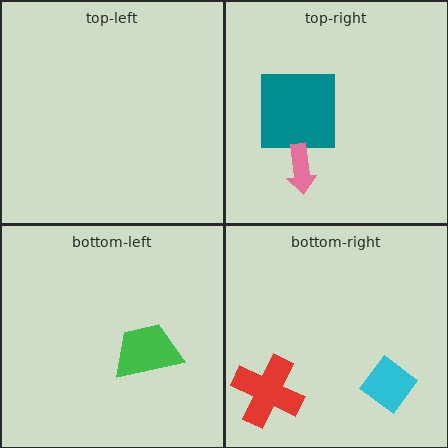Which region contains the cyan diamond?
The bottom-right region.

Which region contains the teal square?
The top-right region.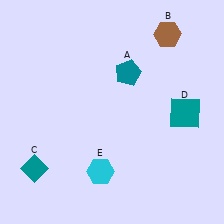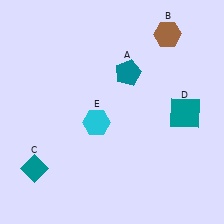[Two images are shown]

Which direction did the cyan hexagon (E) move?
The cyan hexagon (E) moved up.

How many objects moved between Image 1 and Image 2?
1 object moved between the two images.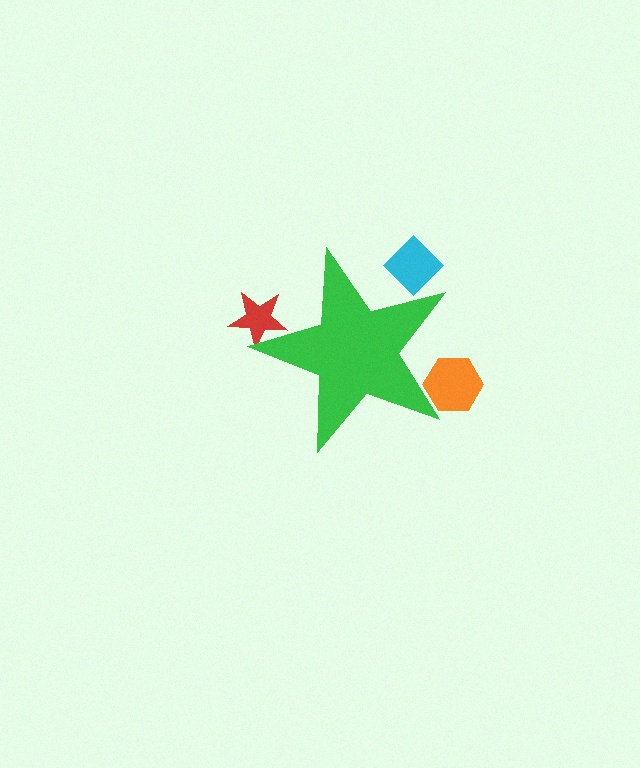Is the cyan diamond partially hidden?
Yes, the cyan diamond is partially hidden behind the green star.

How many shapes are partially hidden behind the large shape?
3 shapes are partially hidden.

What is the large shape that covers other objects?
A green star.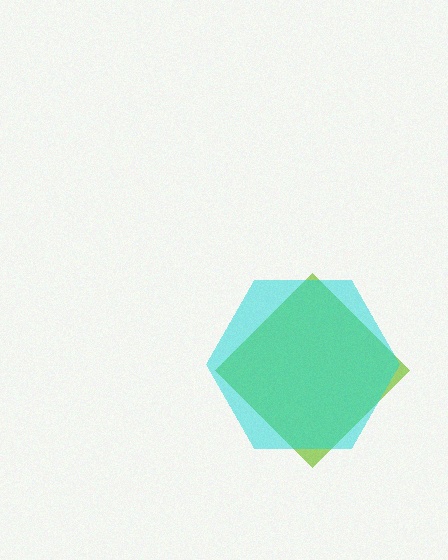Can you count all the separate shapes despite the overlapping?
Yes, there are 2 separate shapes.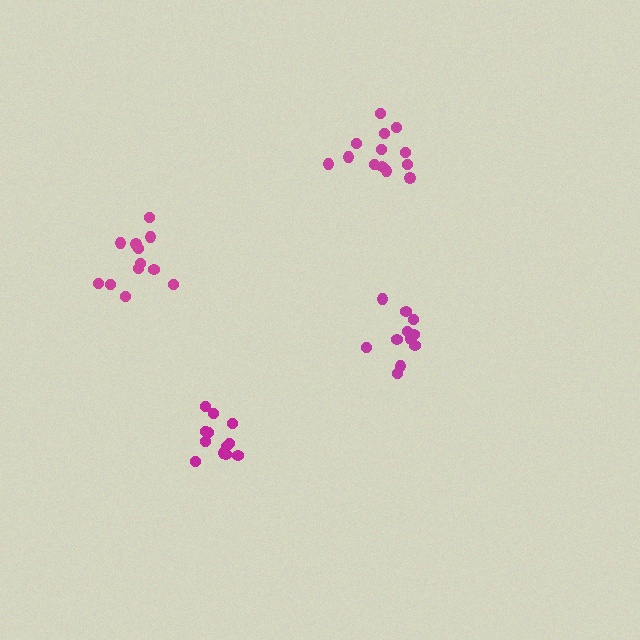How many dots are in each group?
Group 1: 12 dots, Group 2: 13 dots, Group 3: 11 dots, Group 4: 12 dots (48 total).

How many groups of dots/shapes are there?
There are 4 groups.